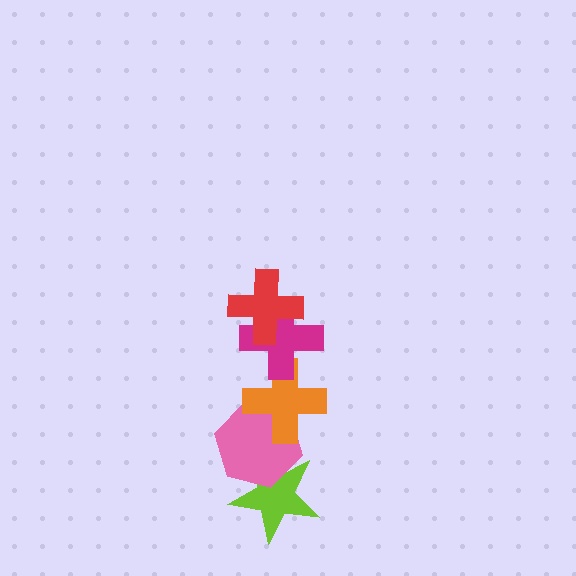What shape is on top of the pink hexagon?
The orange cross is on top of the pink hexagon.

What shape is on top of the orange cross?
The magenta cross is on top of the orange cross.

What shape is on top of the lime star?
The pink hexagon is on top of the lime star.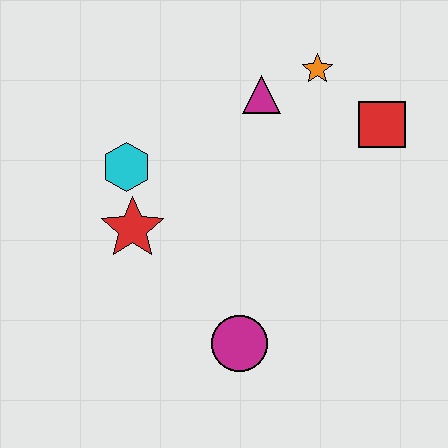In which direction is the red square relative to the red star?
The red square is to the right of the red star.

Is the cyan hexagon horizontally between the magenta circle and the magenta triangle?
No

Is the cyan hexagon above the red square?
No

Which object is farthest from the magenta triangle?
The magenta circle is farthest from the magenta triangle.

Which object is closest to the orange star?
The magenta triangle is closest to the orange star.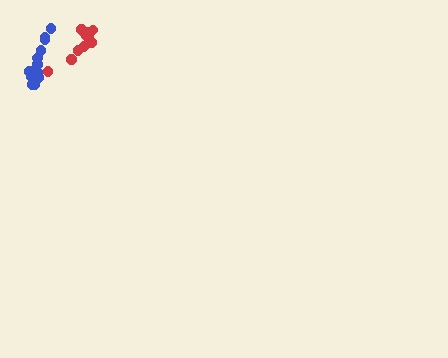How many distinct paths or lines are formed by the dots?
There are 2 distinct paths.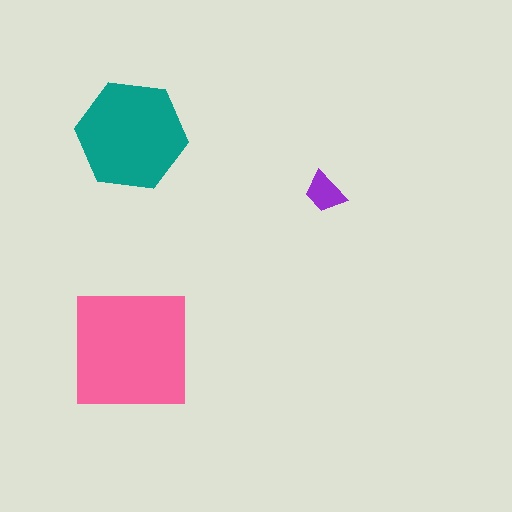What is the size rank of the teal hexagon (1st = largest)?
2nd.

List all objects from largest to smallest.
The pink square, the teal hexagon, the purple trapezoid.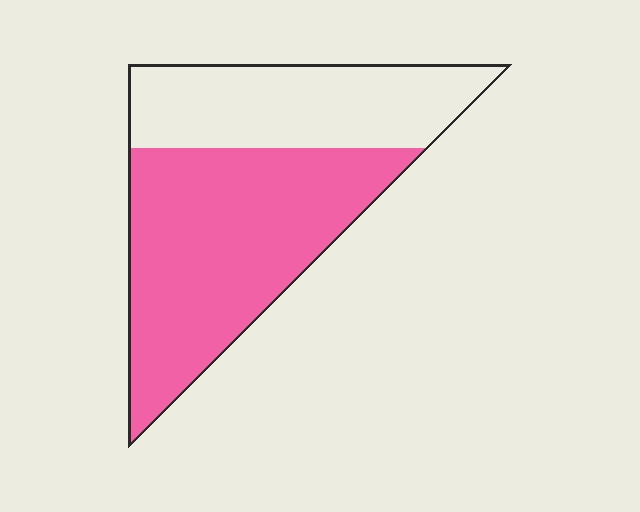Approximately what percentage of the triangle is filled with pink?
Approximately 60%.